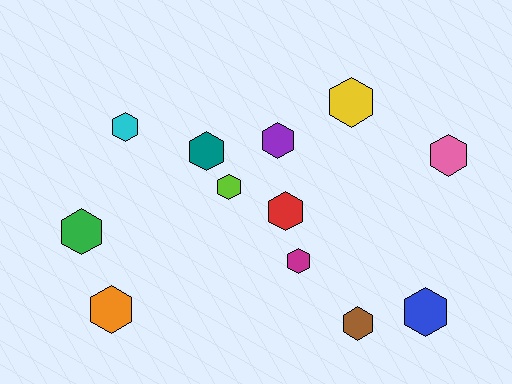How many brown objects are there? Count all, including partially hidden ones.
There is 1 brown object.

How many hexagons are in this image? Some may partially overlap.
There are 12 hexagons.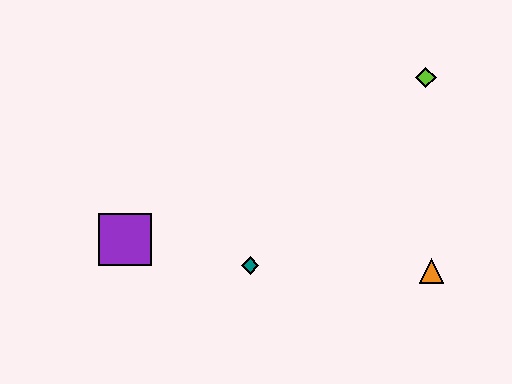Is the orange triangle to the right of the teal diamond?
Yes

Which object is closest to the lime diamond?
The orange triangle is closest to the lime diamond.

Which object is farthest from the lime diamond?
The purple square is farthest from the lime diamond.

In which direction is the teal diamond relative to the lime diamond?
The teal diamond is below the lime diamond.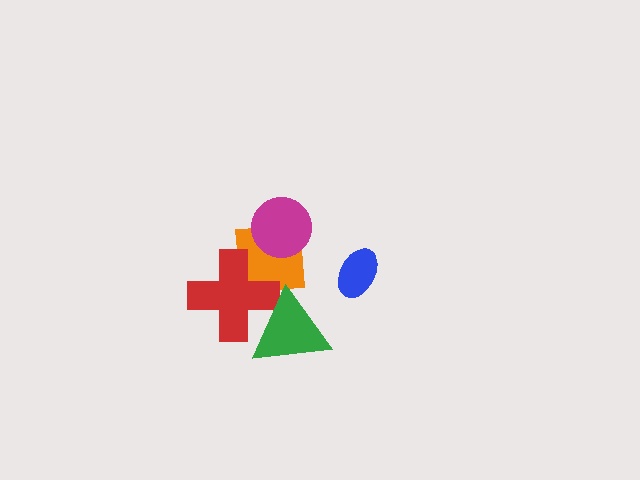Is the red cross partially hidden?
Yes, it is partially covered by another shape.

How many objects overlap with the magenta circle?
1 object overlaps with the magenta circle.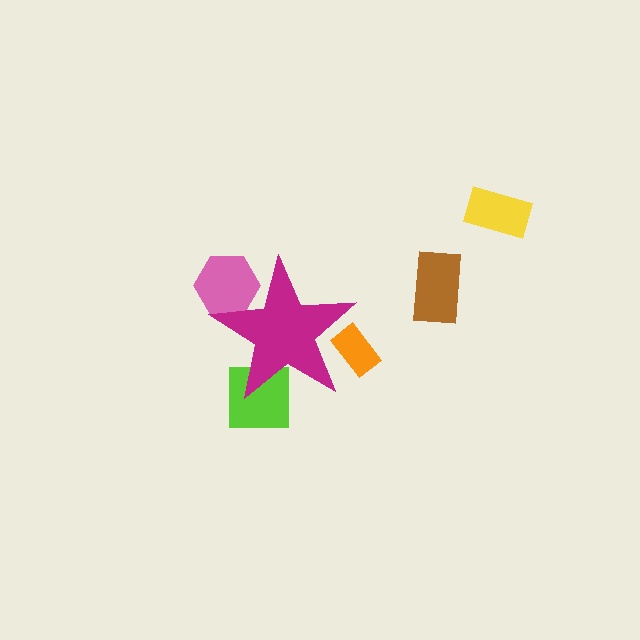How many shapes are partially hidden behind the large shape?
3 shapes are partially hidden.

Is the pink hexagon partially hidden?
Yes, the pink hexagon is partially hidden behind the magenta star.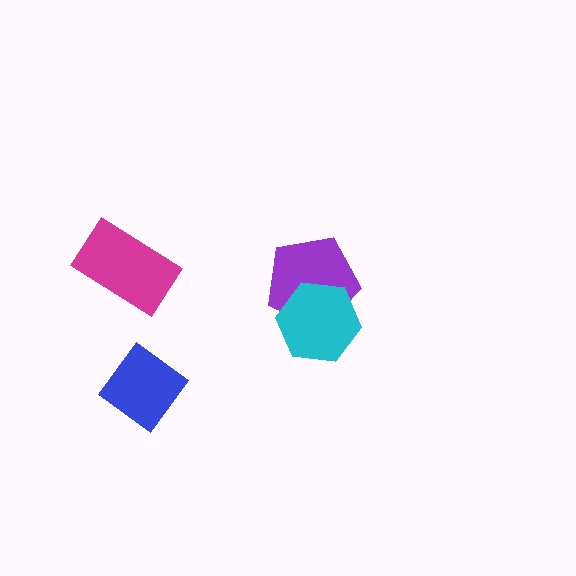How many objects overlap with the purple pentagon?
1 object overlaps with the purple pentagon.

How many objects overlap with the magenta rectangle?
0 objects overlap with the magenta rectangle.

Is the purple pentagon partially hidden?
Yes, it is partially covered by another shape.